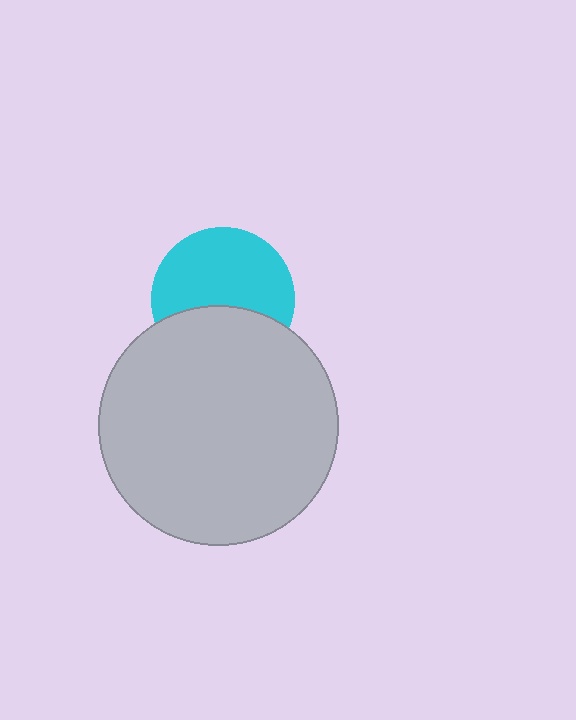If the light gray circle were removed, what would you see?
You would see the complete cyan circle.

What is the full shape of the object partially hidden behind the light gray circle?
The partially hidden object is a cyan circle.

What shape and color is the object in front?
The object in front is a light gray circle.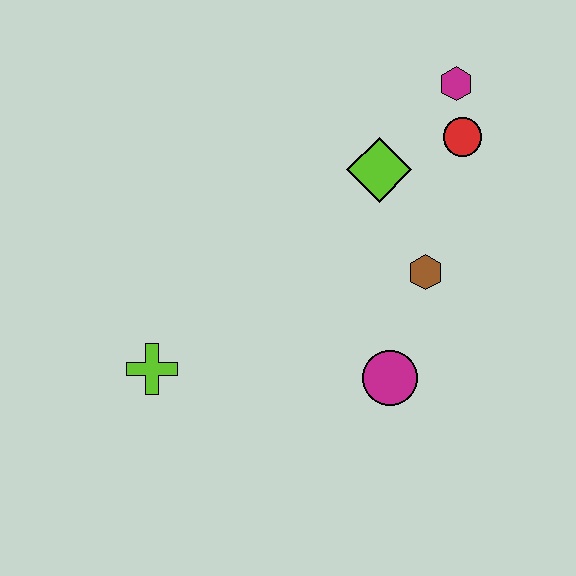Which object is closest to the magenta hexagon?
The red circle is closest to the magenta hexagon.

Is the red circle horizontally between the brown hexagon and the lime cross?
No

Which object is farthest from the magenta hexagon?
The lime cross is farthest from the magenta hexagon.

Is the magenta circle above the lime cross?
No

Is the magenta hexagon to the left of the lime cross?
No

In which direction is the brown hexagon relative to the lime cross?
The brown hexagon is to the right of the lime cross.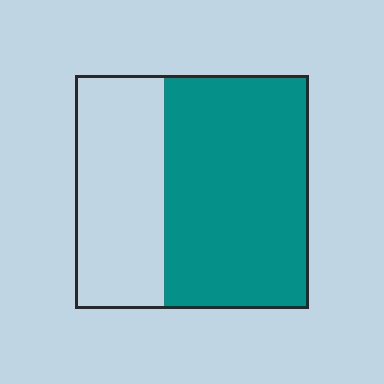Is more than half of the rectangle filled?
Yes.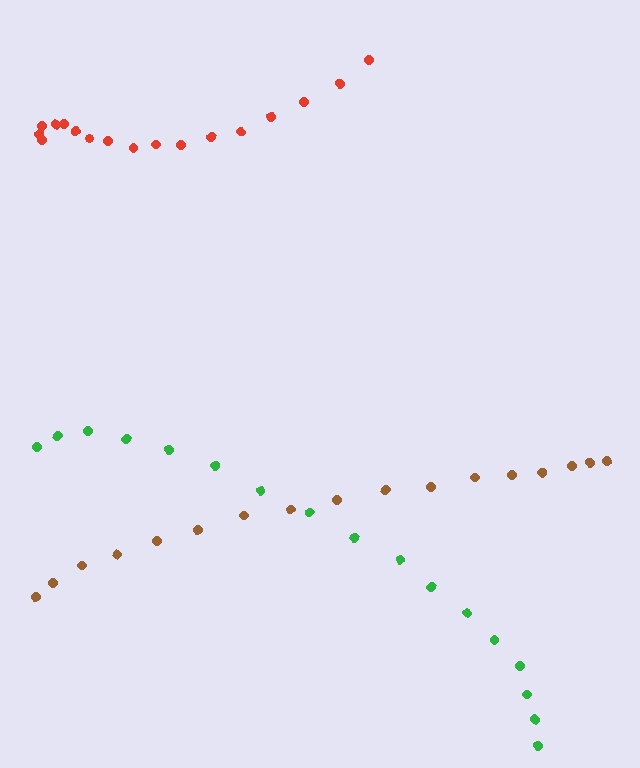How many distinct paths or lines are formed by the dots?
There are 3 distinct paths.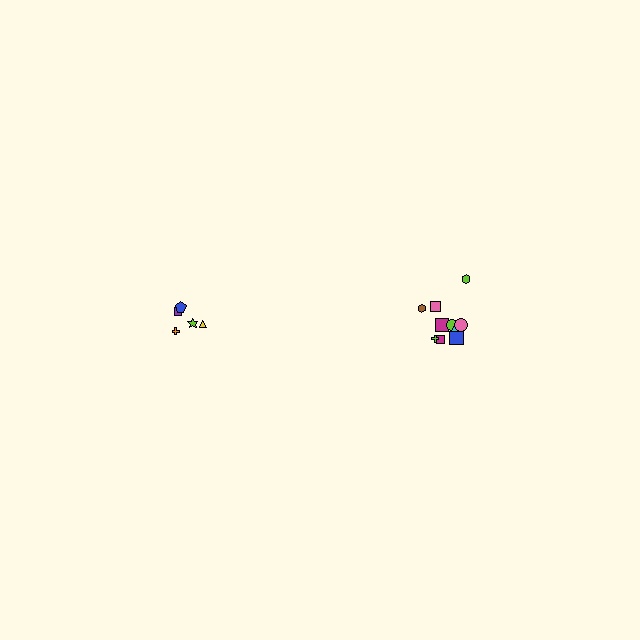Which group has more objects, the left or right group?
The right group.